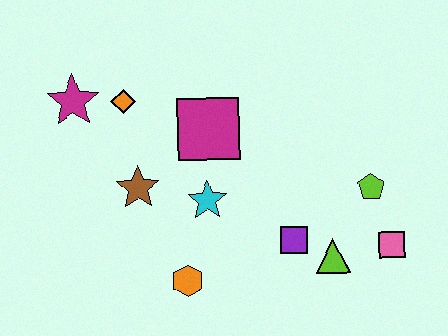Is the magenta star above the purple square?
Yes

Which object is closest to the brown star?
The cyan star is closest to the brown star.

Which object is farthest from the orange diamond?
The pink square is farthest from the orange diamond.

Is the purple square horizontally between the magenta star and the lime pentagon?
Yes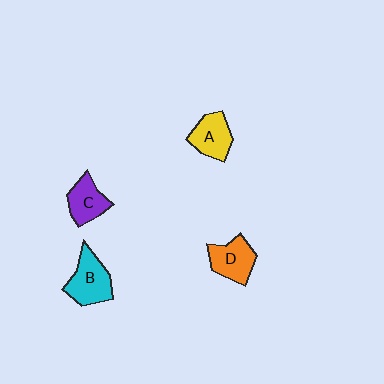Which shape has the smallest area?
Shape C (purple).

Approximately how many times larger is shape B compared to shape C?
Approximately 1.3 times.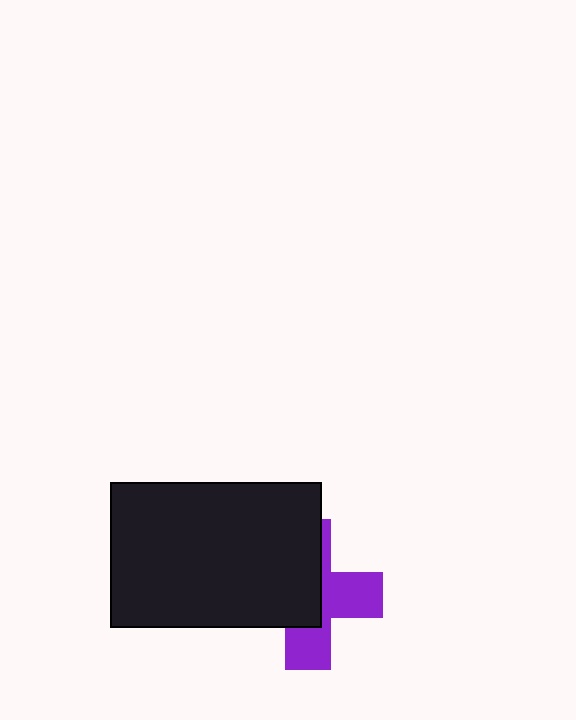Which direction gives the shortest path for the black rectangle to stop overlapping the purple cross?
Moving left gives the shortest separation.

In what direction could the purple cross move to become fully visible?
The purple cross could move right. That would shift it out from behind the black rectangle entirely.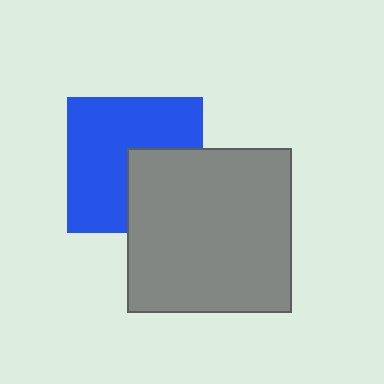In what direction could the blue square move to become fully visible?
The blue square could move toward the upper-left. That would shift it out from behind the gray square entirely.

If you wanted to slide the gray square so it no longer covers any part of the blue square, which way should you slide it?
Slide it toward the lower-right — that is the most direct way to separate the two shapes.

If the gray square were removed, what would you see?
You would see the complete blue square.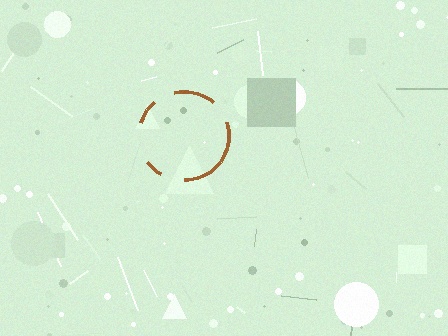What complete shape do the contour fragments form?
The contour fragments form a circle.